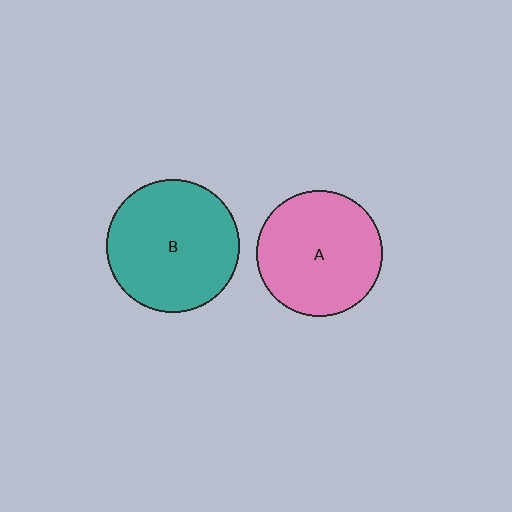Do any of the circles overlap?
No, none of the circles overlap.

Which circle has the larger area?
Circle B (teal).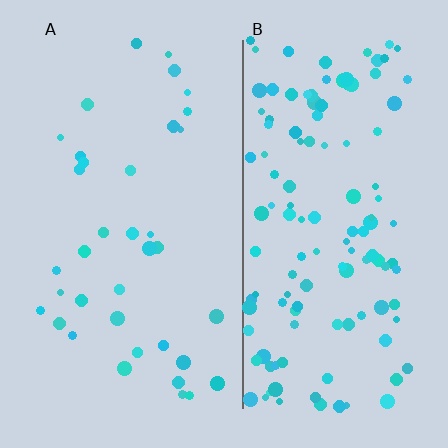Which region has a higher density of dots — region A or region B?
B (the right).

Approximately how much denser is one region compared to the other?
Approximately 3.4× — region B over region A.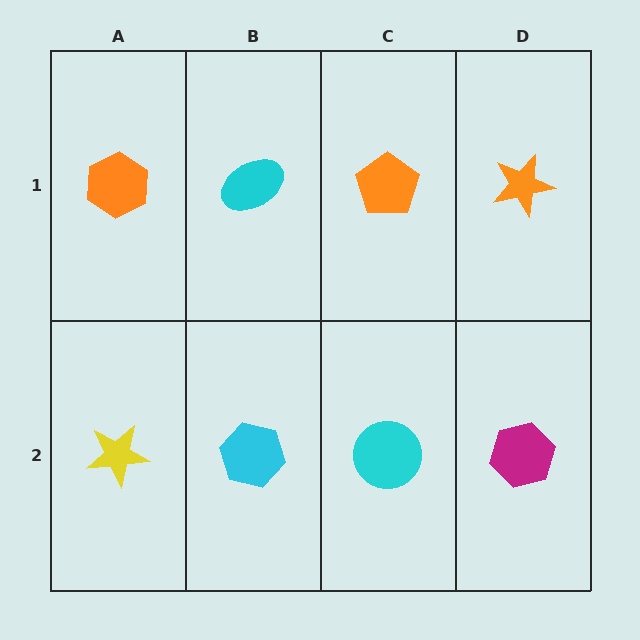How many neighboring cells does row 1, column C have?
3.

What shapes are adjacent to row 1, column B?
A cyan hexagon (row 2, column B), an orange hexagon (row 1, column A), an orange pentagon (row 1, column C).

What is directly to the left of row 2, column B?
A yellow star.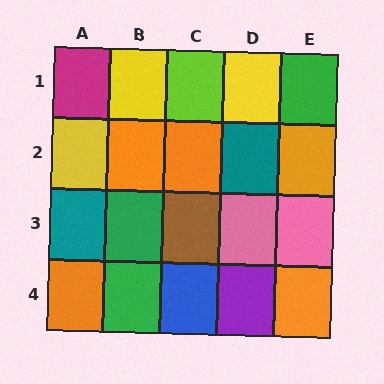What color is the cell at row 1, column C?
Lime.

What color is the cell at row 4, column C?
Blue.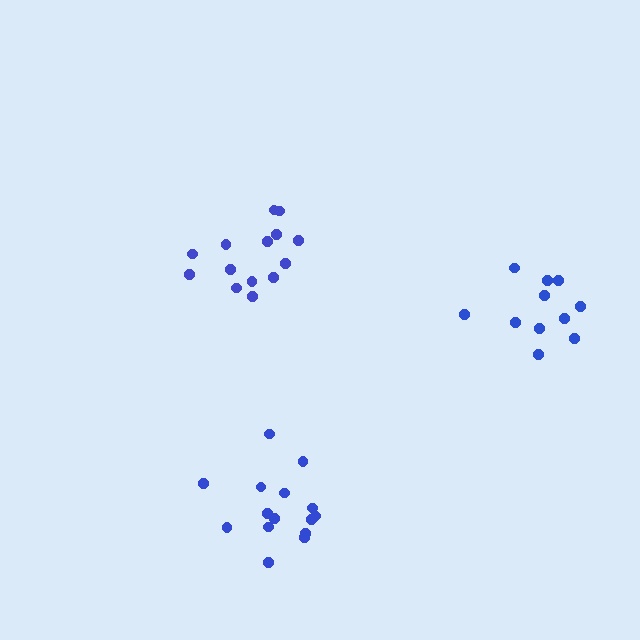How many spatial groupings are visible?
There are 3 spatial groupings.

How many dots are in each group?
Group 1: 14 dots, Group 2: 11 dots, Group 3: 15 dots (40 total).